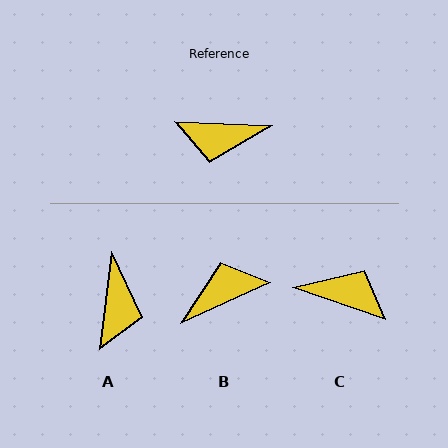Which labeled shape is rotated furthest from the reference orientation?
C, about 163 degrees away.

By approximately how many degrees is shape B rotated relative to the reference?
Approximately 153 degrees clockwise.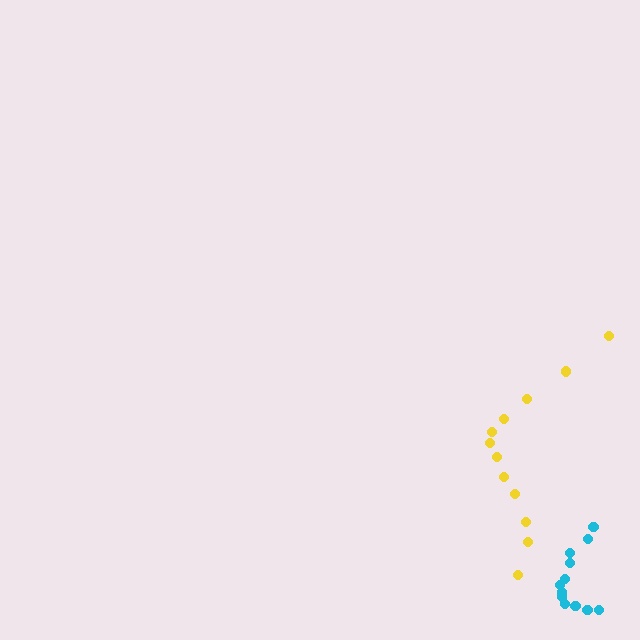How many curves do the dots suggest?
There are 2 distinct paths.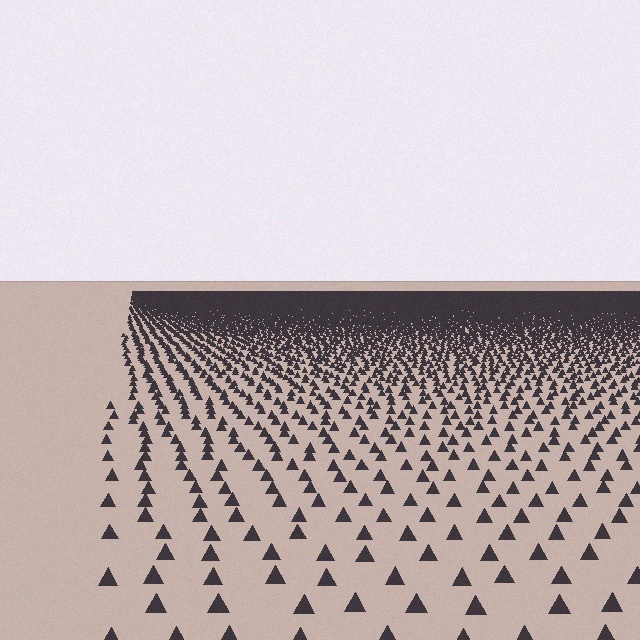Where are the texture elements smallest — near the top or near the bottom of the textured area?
Near the top.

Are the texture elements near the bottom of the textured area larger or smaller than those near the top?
Larger. Near the bottom, elements are closer to the viewer and appear at a bigger on-screen size.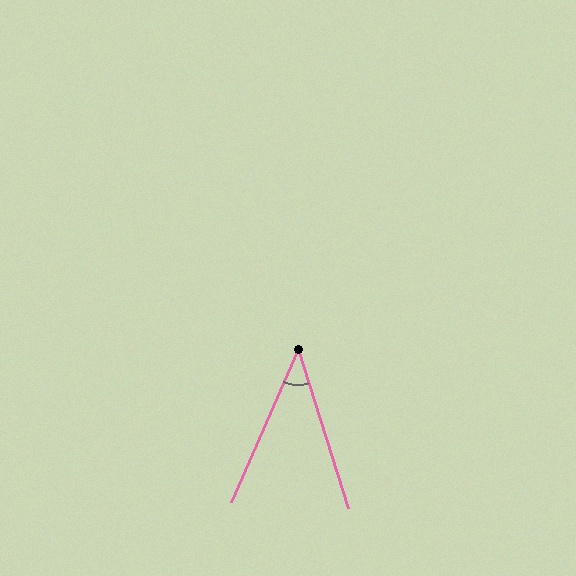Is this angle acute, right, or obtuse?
It is acute.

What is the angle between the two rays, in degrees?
Approximately 41 degrees.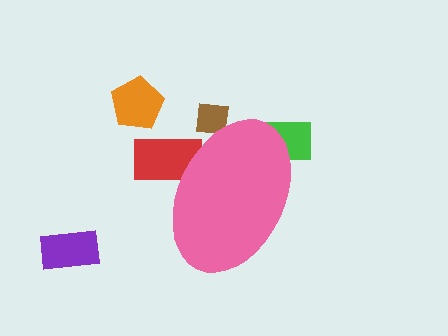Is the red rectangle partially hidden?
Yes, the red rectangle is partially hidden behind the pink ellipse.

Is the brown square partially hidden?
Yes, the brown square is partially hidden behind the pink ellipse.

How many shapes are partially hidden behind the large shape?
3 shapes are partially hidden.